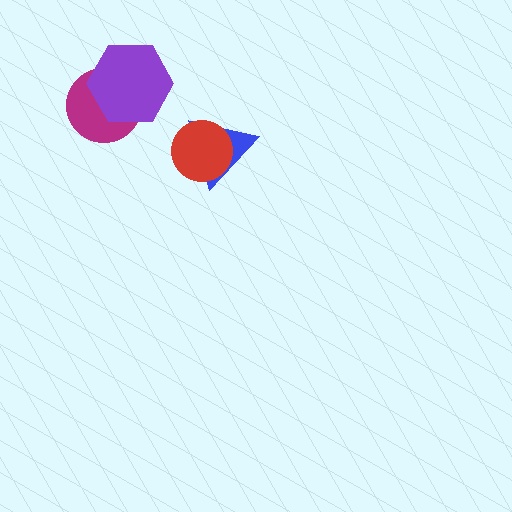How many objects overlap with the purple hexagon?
1 object overlaps with the purple hexagon.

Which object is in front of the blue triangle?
The red circle is in front of the blue triangle.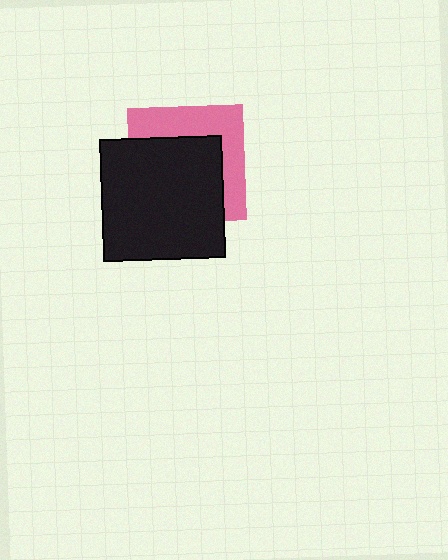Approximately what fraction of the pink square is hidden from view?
Roughly 60% of the pink square is hidden behind the black square.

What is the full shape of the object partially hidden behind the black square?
The partially hidden object is a pink square.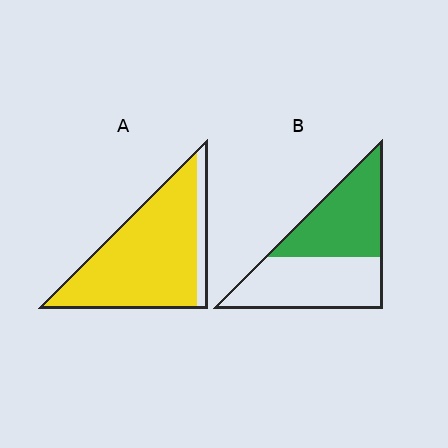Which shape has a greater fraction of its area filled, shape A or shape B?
Shape A.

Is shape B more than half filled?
Roughly half.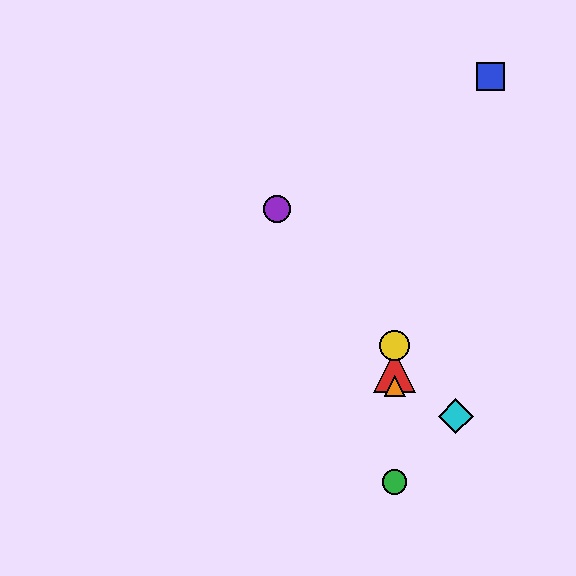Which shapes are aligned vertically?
The red triangle, the green circle, the yellow circle, the orange triangle are aligned vertically.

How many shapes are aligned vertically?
4 shapes (the red triangle, the green circle, the yellow circle, the orange triangle) are aligned vertically.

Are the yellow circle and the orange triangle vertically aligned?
Yes, both are at x≈395.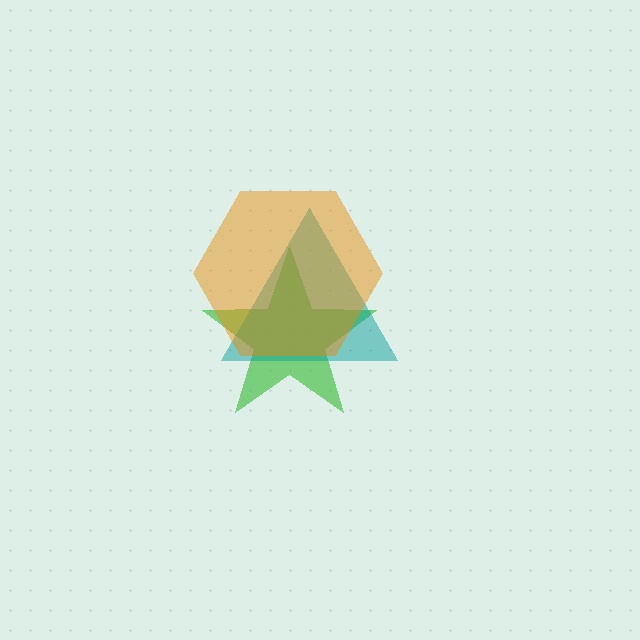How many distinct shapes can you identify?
There are 3 distinct shapes: a green star, a teal triangle, an orange hexagon.